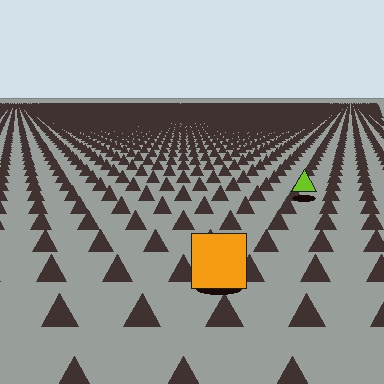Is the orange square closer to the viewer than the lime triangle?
Yes. The orange square is closer — you can tell from the texture gradient: the ground texture is coarser near it.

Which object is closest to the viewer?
The orange square is closest. The texture marks near it are larger and more spread out.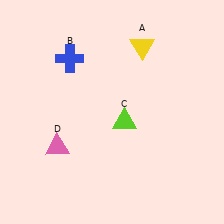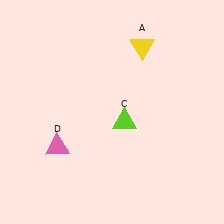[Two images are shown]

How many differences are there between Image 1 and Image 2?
There is 1 difference between the two images.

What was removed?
The blue cross (B) was removed in Image 2.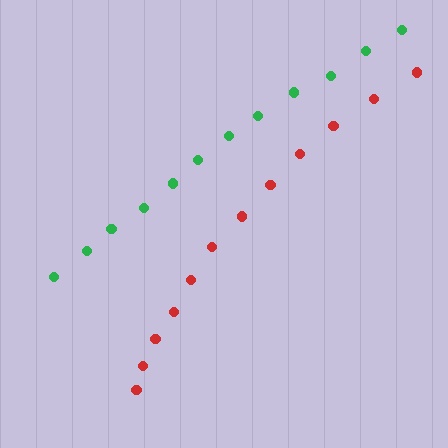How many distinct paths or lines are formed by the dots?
There are 2 distinct paths.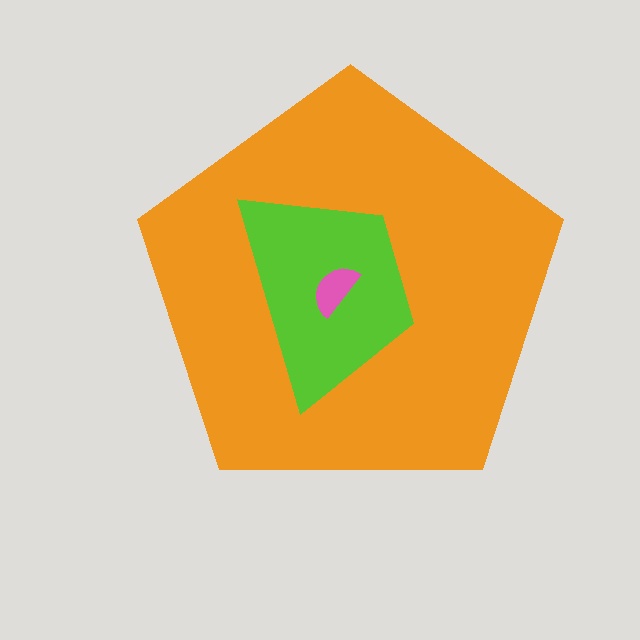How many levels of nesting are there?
3.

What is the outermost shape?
The orange pentagon.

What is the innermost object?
The pink semicircle.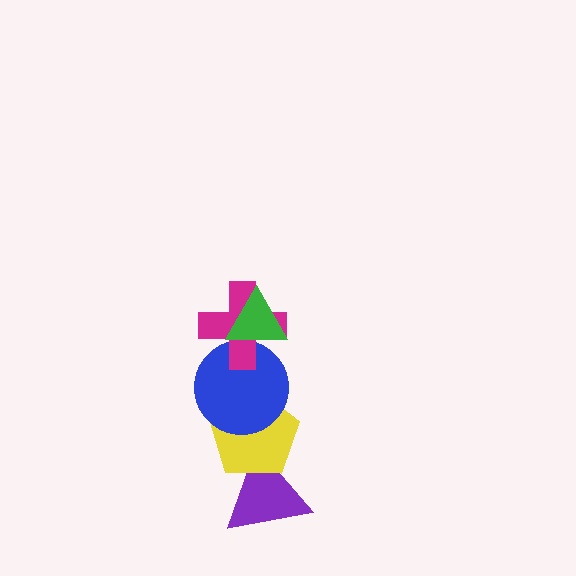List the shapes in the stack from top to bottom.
From top to bottom: the green triangle, the magenta cross, the blue circle, the yellow pentagon, the purple triangle.